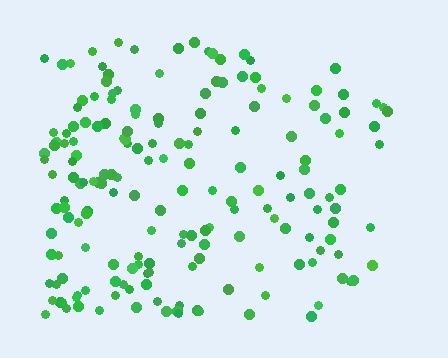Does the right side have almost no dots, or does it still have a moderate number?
Still a moderate number, just noticeably fewer than the left.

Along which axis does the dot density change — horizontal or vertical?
Horizontal.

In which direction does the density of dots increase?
From right to left, with the left side densest.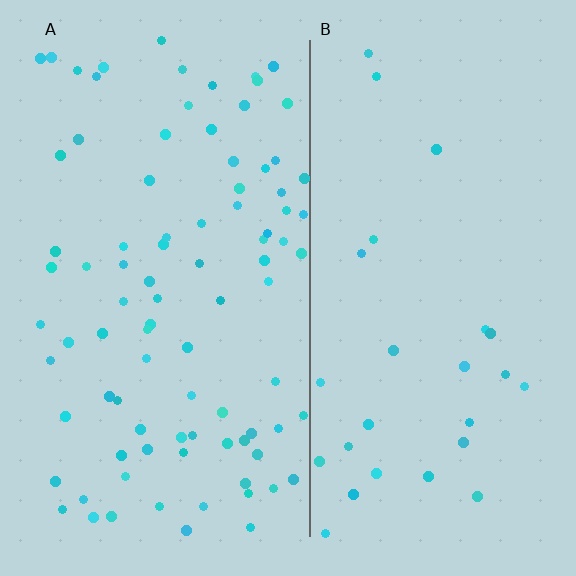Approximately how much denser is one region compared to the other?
Approximately 3.3× — region A over region B.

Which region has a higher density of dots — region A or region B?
A (the left).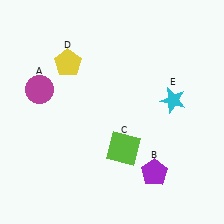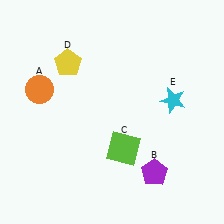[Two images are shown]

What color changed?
The circle (A) changed from magenta in Image 1 to orange in Image 2.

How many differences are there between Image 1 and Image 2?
There is 1 difference between the two images.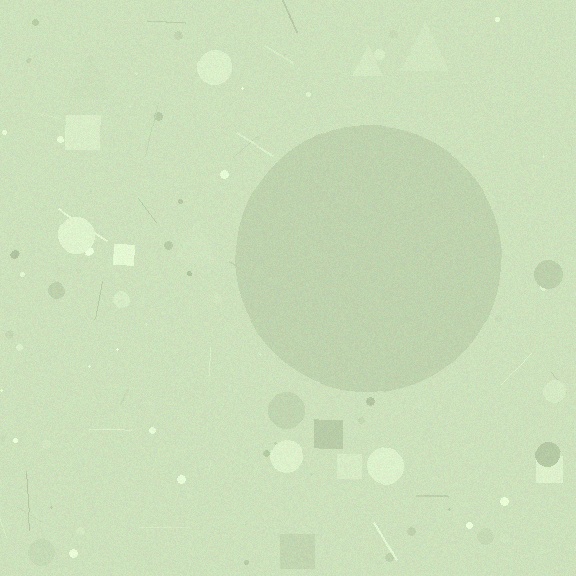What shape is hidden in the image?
A circle is hidden in the image.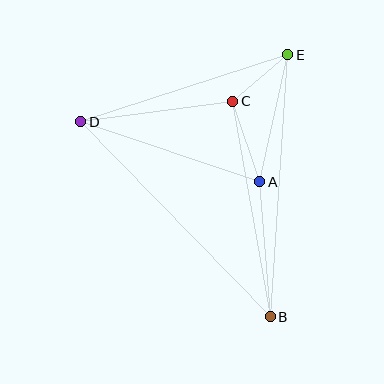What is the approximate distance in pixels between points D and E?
The distance between D and E is approximately 217 pixels.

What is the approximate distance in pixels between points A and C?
The distance between A and C is approximately 85 pixels.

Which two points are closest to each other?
Points C and E are closest to each other.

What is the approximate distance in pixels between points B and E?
The distance between B and E is approximately 263 pixels.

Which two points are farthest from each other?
Points B and D are farthest from each other.